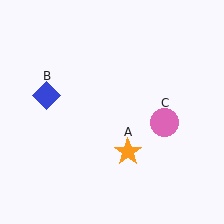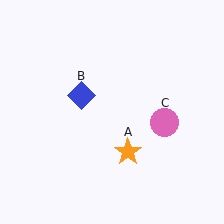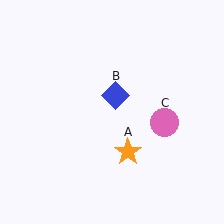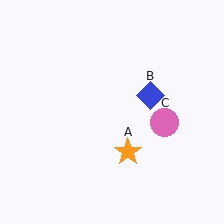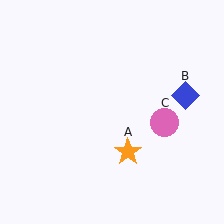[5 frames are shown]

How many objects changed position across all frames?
1 object changed position: blue diamond (object B).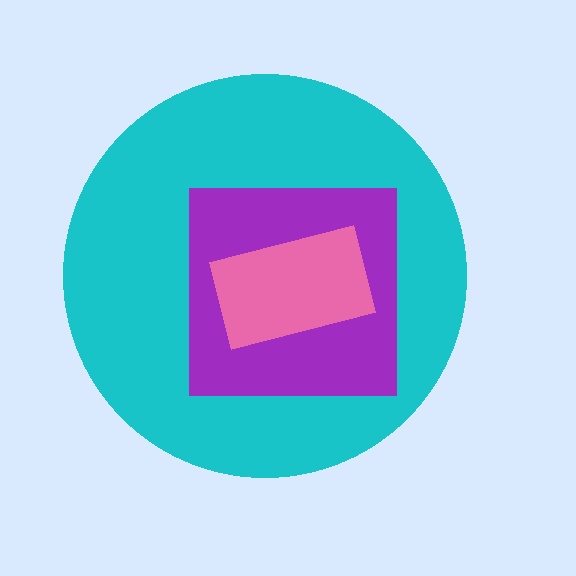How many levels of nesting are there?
3.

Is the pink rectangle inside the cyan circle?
Yes.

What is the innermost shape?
The pink rectangle.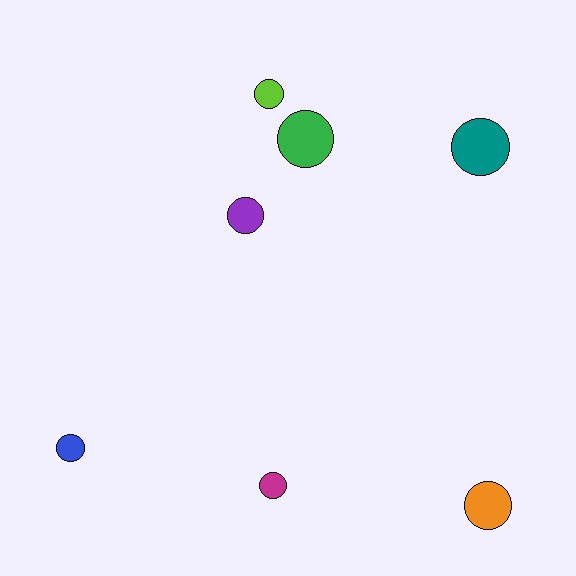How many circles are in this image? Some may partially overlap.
There are 7 circles.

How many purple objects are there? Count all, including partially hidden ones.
There is 1 purple object.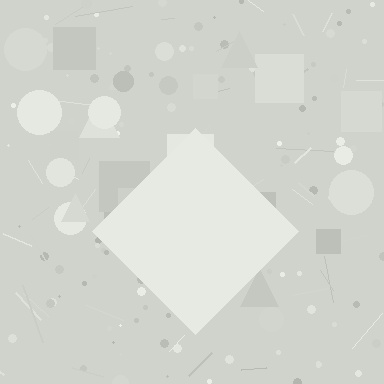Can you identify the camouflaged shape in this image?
The camouflaged shape is a diamond.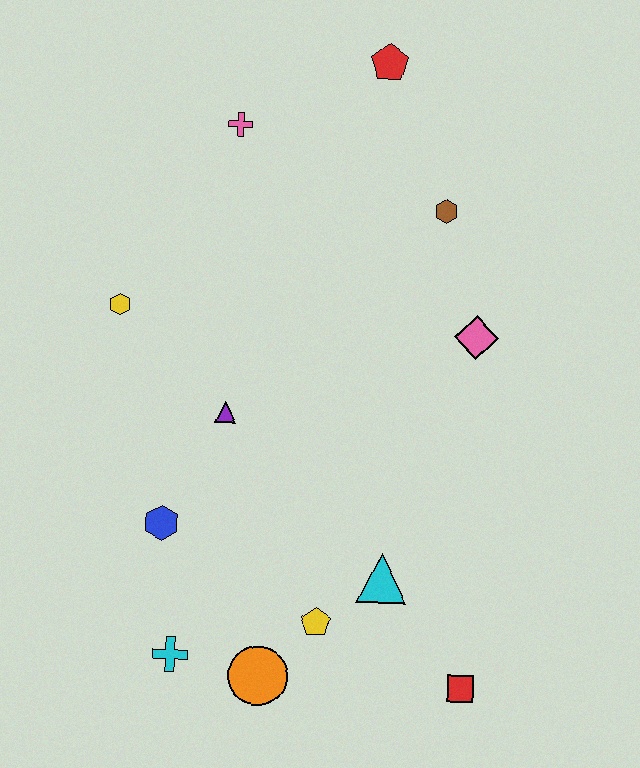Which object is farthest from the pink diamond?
The cyan cross is farthest from the pink diamond.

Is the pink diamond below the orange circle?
No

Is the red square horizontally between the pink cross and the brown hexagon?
No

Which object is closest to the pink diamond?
The brown hexagon is closest to the pink diamond.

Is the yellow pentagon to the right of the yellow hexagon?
Yes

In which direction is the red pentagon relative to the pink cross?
The red pentagon is to the right of the pink cross.